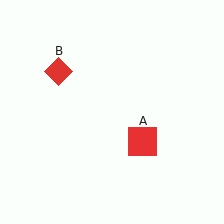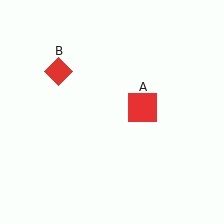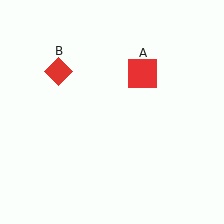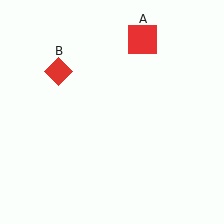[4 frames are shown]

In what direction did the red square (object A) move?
The red square (object A) moved up.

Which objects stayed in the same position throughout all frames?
Red diamond (object B) remained stationary.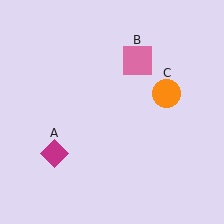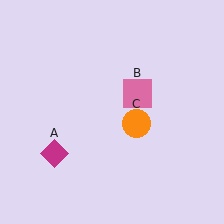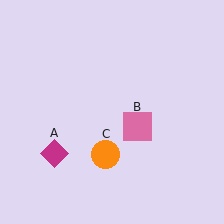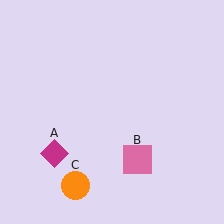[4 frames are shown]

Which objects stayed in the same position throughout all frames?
Magenta diamond (object A) remained stationary.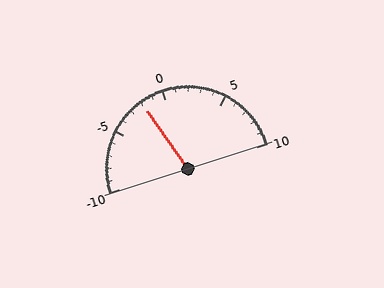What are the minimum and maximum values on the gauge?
The gauge ranges from -10 to 10.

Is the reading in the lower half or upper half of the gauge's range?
The reading is in the lower half of the range (-10 to 10).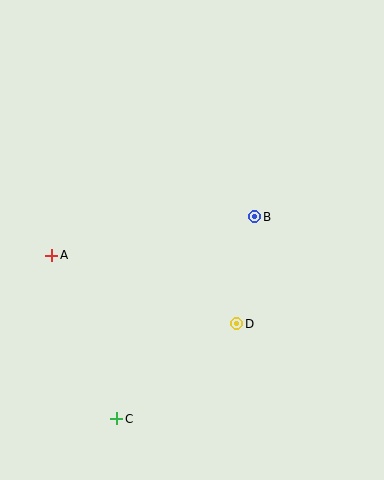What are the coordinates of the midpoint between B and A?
The midpoint between B and A is at (153, 236).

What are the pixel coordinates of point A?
Point A is at (52, 255).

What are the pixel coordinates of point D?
Point D is at (237, 324).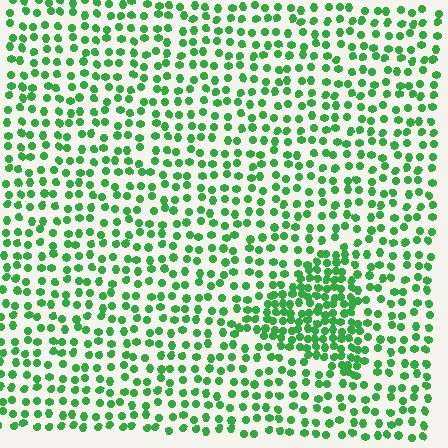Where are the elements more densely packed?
The elements are more densely packed inside the triangle boundary.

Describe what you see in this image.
The image contains small green elements arranged at two different densities. A triangle-shaped region is visible where the elements are more densely packed than the surrounding area.